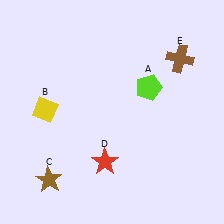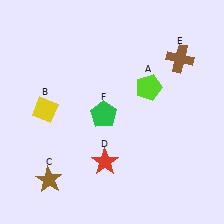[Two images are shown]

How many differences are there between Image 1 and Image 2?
There is 1 difference between the two images.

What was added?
A green pentagon (F) was added in Image 2.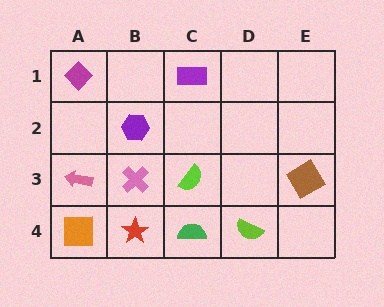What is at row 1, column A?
A magenta diamond.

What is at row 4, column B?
A red star.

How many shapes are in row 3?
4 shapes.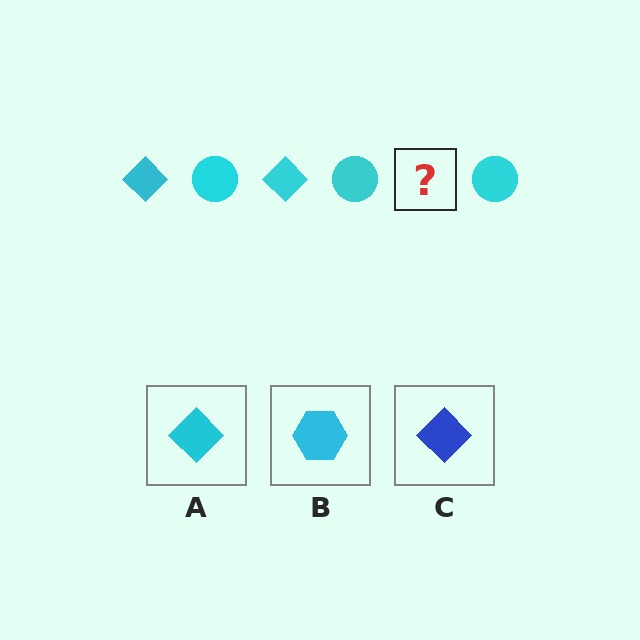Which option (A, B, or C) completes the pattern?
A.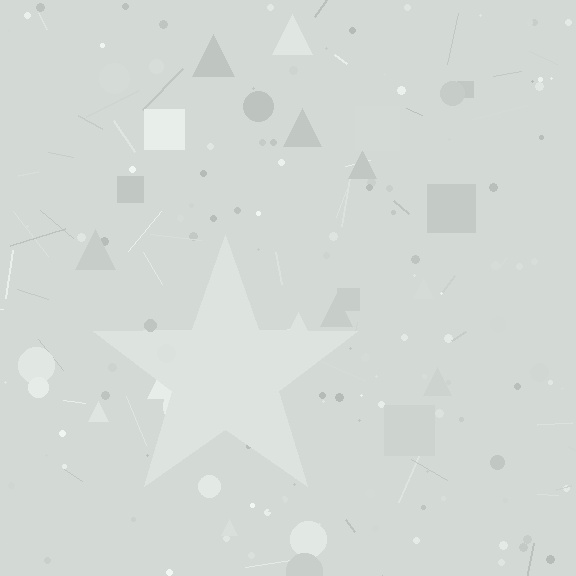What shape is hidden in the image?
A star is hidden in the image.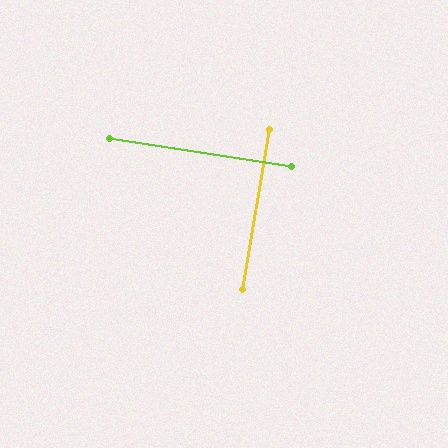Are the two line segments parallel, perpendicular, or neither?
Perpendicular — they meet at approximately 89°.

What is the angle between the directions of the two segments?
Approximately 89 degrees.